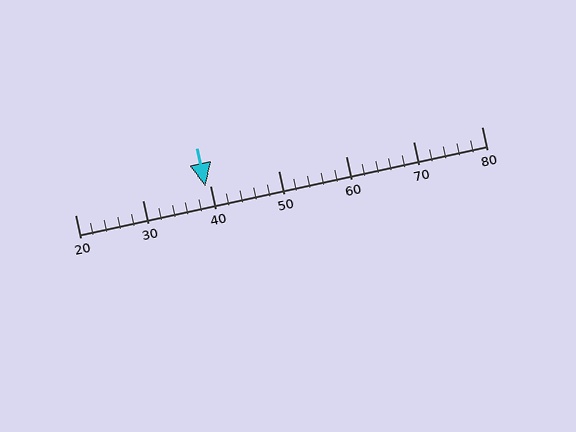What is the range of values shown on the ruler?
The ruler shows values from 20 to 80.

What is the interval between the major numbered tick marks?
The major tick marks are spaced 10 units apart.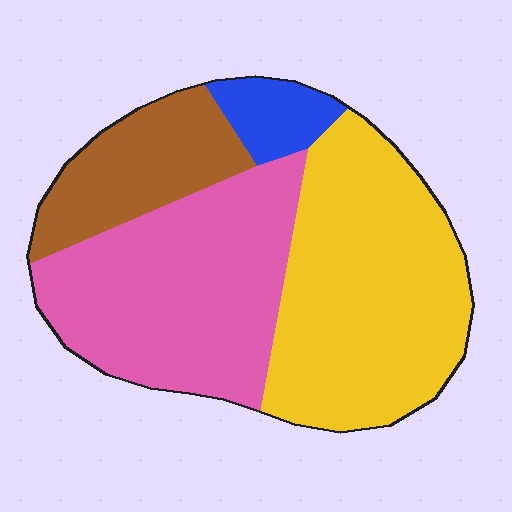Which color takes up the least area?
Blue, at roughly 5%.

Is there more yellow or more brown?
Yellow.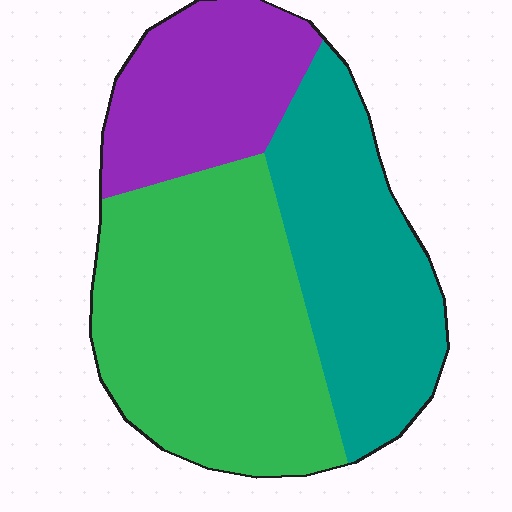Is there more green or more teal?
Green.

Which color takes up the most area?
Green, at roughly 45%.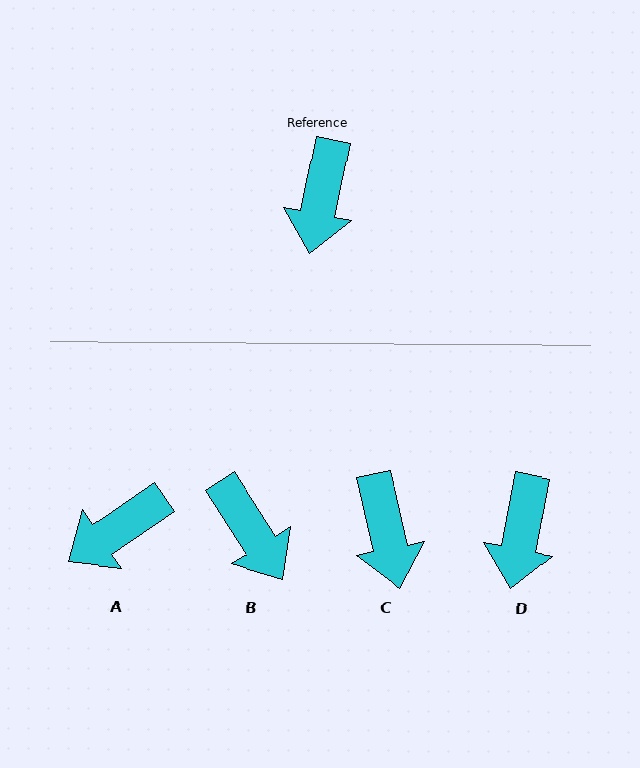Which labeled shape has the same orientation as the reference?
D.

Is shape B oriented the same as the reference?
No, it is off by about 44 degrees.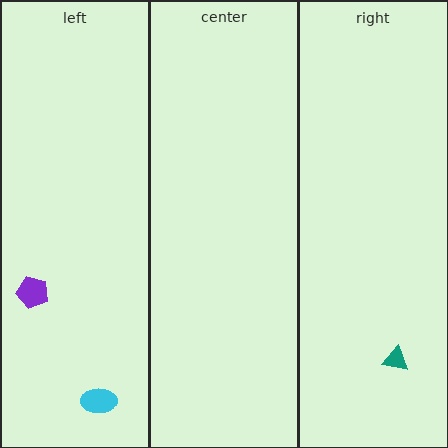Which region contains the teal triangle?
The right region.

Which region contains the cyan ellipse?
The left region.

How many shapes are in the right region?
1.